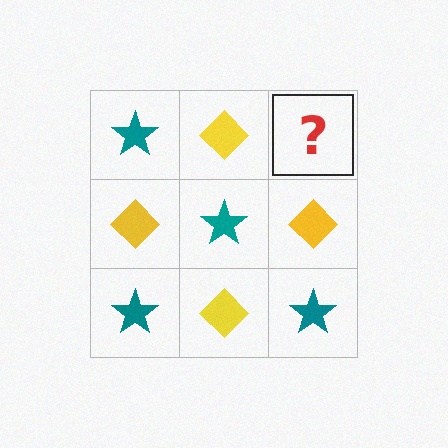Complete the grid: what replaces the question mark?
The question mark should be replaced with a teal star.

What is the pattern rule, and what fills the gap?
The rule is that it alternates teal star and yellow diamond in a checkerboard pattern. The gap should be filled with a teal star.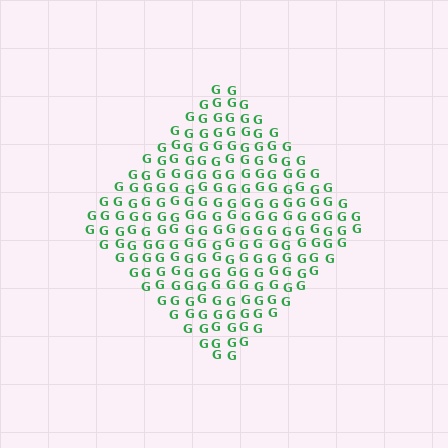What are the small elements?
The small elements are letter G's.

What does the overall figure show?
The overall figure shows a diamond.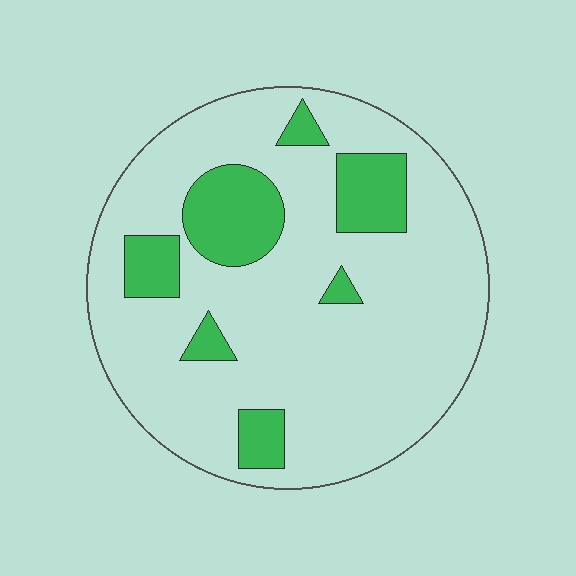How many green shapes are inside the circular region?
7.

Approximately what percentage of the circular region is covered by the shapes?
Approximately 20%.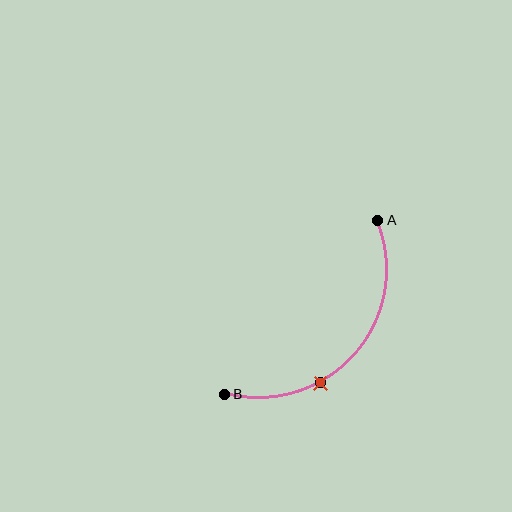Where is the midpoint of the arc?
The arc midpoint is the point on the curve farthest from the straight line joining A and B. It sits below and to the right of that line.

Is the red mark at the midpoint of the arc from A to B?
No. The red mark lies on the arc but is closer to endpoint B. The arc midpoint would be at the point on the curve equidistant along the arc from both A and B.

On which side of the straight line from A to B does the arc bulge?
The arc bulges below and to the right of the straight line connecting A and B.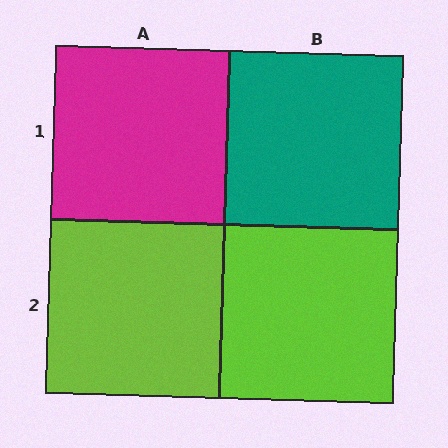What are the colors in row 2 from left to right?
Lime, lime.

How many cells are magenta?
1 cell is magenta.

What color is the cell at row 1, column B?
Teal.